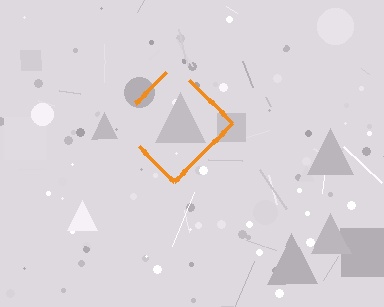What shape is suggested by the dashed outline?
The dashed outline suggests a diamond.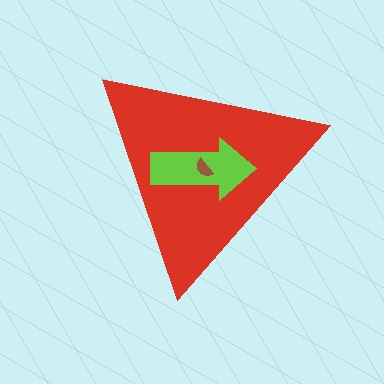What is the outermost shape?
The red triangle.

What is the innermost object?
The brown semicircle.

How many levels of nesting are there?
3.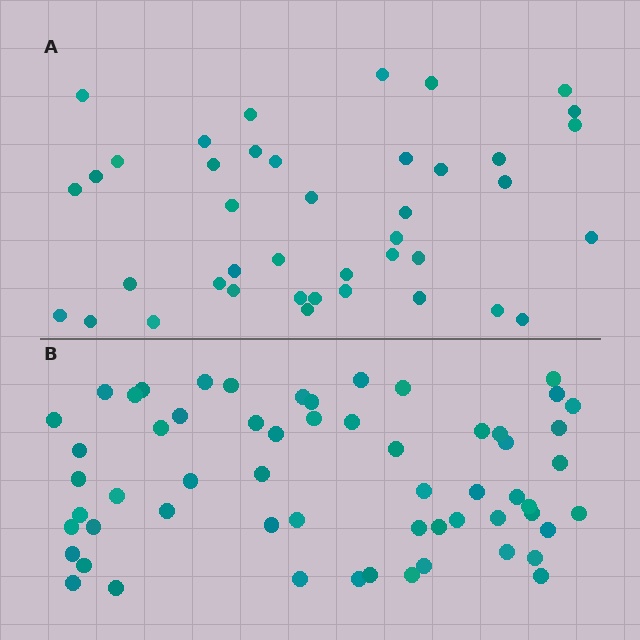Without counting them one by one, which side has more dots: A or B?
Region B (the bottom region) has more dots.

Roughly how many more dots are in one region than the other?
Region B has approximately 20 more dots than region A.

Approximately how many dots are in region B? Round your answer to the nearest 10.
About 60 dots. (The exact count is 59, which rounds to 60.)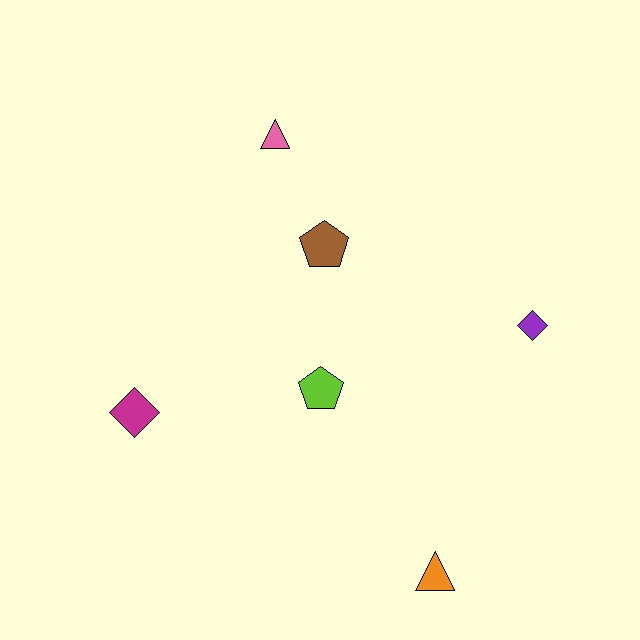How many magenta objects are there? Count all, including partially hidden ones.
There is 1 magenta object.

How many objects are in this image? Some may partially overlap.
There are 6 objects.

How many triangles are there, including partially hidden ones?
There are 2 triangles.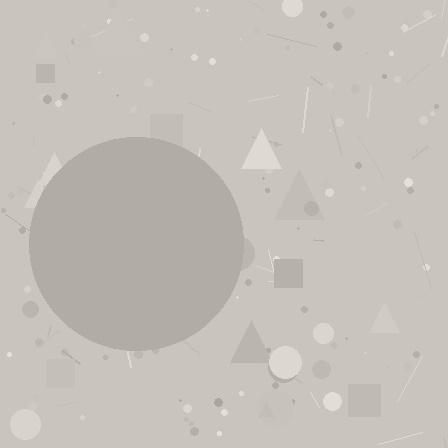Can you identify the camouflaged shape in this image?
The camouflaged shape is a circle.